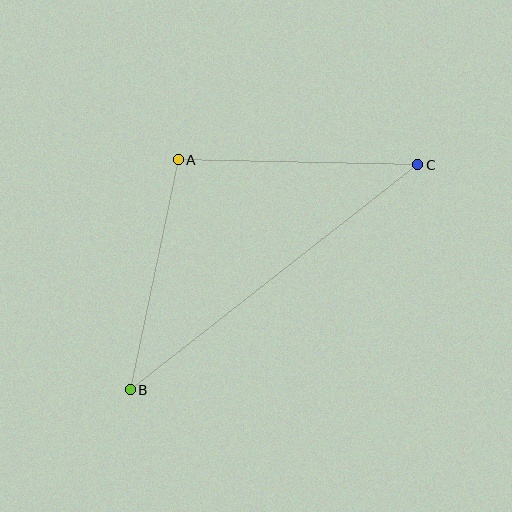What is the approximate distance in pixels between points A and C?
The distance between A and C is approximately 239 pixels.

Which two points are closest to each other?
Points A and B are closest to each other.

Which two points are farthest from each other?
Points B and C are farthest from each other.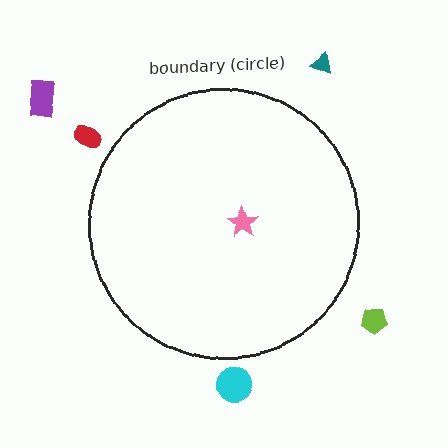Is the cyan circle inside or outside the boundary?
Outside.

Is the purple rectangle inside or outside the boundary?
Outside.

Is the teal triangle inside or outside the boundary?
Outside.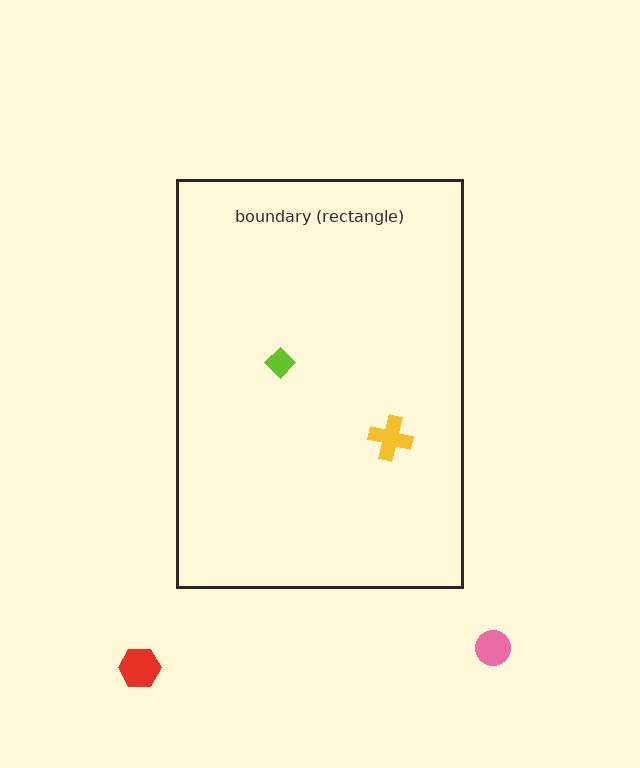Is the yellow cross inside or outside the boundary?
Inside.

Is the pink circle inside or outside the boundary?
Outside.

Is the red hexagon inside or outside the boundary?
Outside.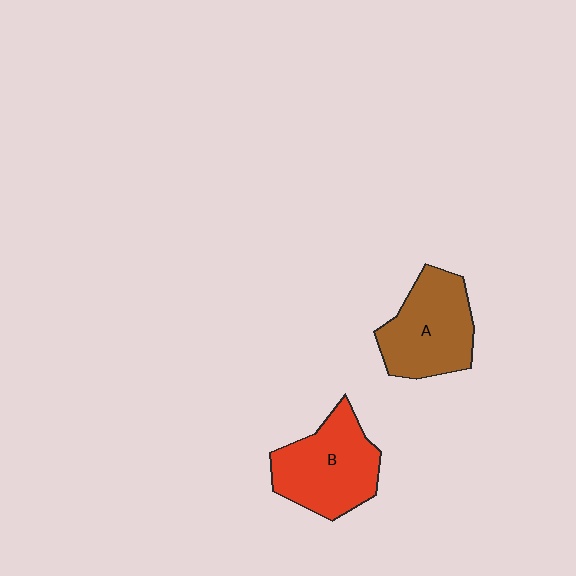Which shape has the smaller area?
Shape A (brown).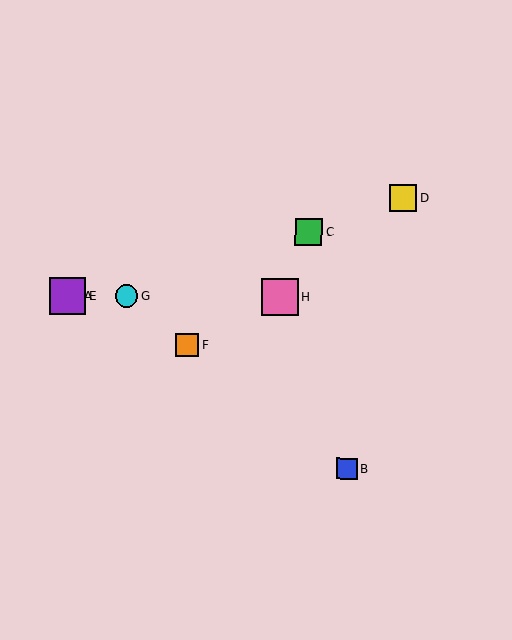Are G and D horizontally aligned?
No, G is at y≈296 and D is at y≈198.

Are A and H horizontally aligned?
Yes, both are at y≈296.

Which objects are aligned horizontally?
Objects A, E, G, H are aligned horizontally.